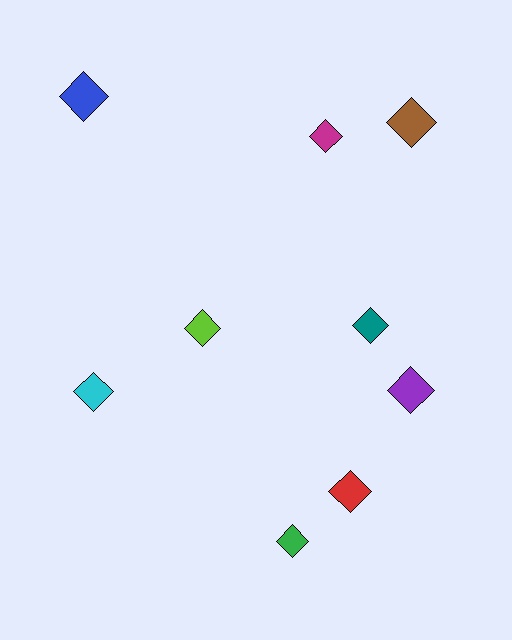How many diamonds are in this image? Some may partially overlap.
There are 9 diamonds.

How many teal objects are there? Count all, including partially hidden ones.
There is 1 teal object.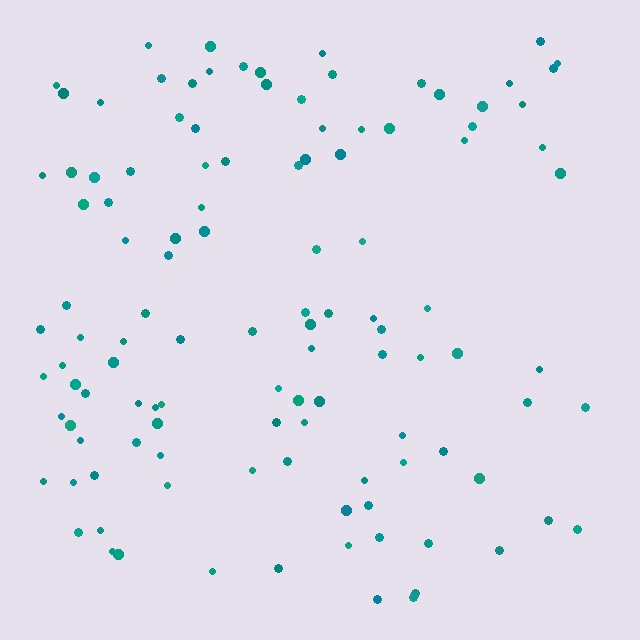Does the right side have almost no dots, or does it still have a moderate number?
Still a moderate number, just noticeably fewer than the left.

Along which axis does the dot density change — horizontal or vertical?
Horizontal.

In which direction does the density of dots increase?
From right to left, with the left side densest.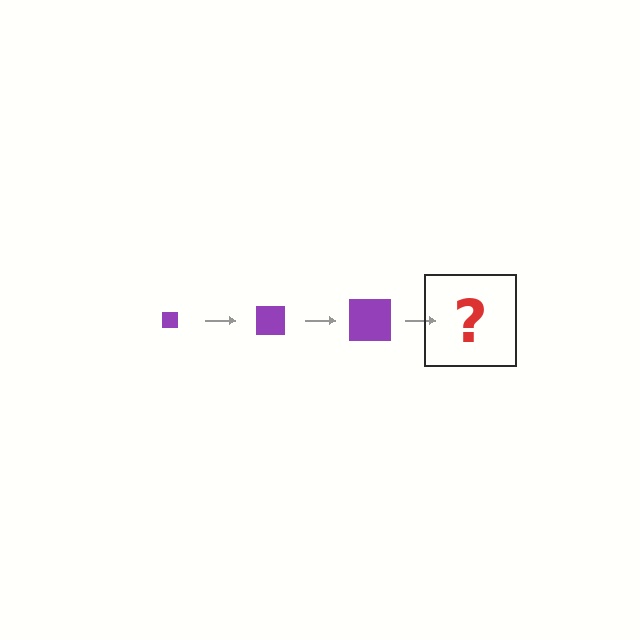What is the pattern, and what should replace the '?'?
The pattern is that the square gets progressively larger each step. The '?' should be a purple square, larger than the previous one.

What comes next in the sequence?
The next element should be a purple square, larger than the previous one.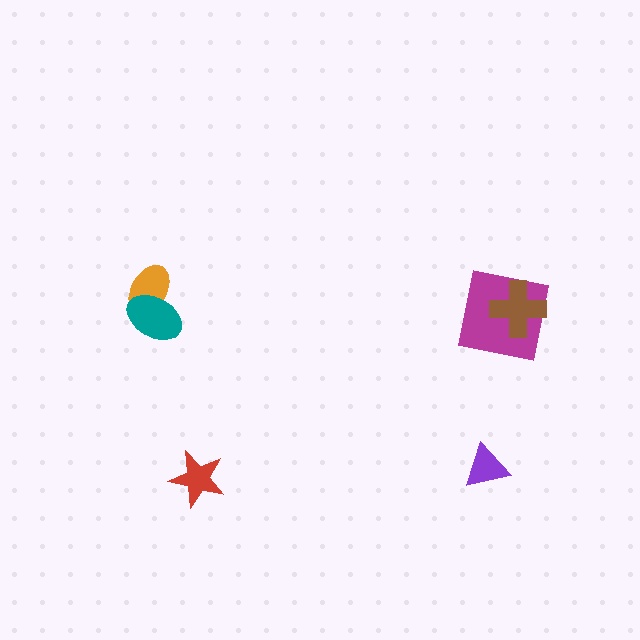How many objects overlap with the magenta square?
1 object overlaps with the magenta square.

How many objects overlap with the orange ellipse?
1 object overlaps with the orange ellipse.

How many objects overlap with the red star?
0 objects overlap with the red star.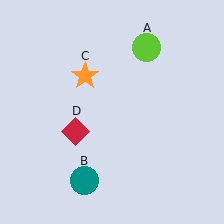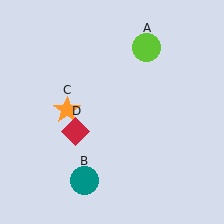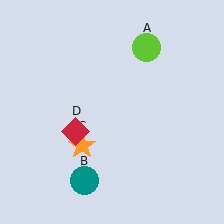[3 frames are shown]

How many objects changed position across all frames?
1 object changed position: orange star (object C).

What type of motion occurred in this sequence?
The orange star (object C) rotated counterclockwise around the center of the scene.